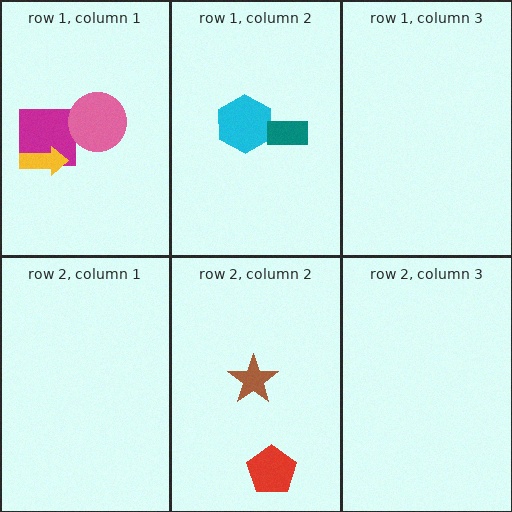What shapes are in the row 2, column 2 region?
The red pentagon, the brown star.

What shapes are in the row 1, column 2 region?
The cyan hexagon, the teal rectangle.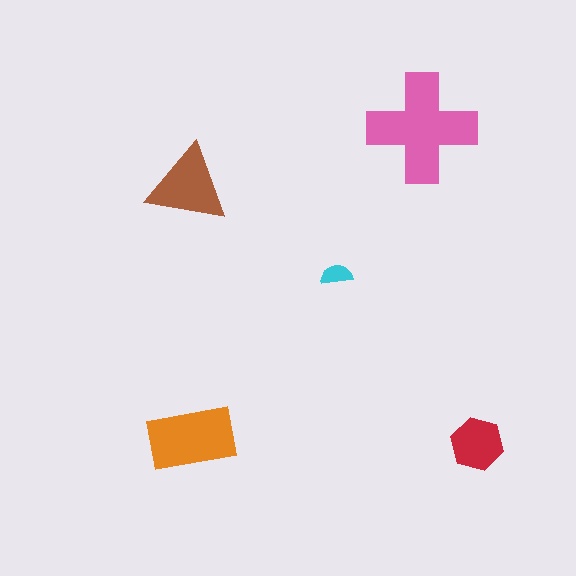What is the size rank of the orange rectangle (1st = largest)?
2nd.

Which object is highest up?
The pink cross is topmost.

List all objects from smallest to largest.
The cyan semicircle, the red hexagon, the brown triangle, the orange rectangle, the pink cross.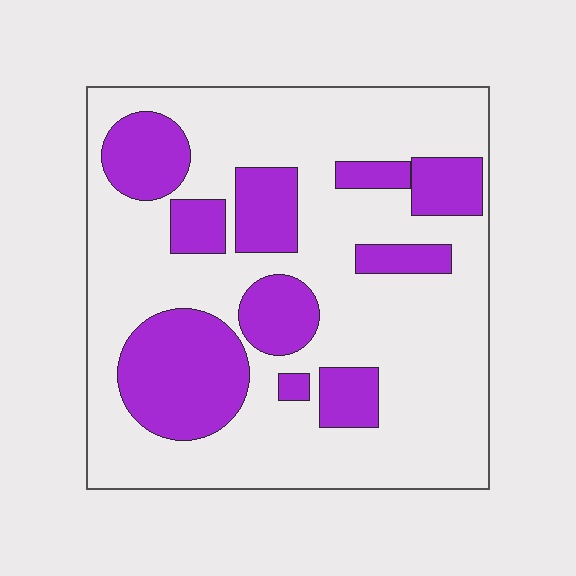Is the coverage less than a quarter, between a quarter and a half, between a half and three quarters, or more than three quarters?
Between a quarter and a half.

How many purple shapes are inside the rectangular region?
10.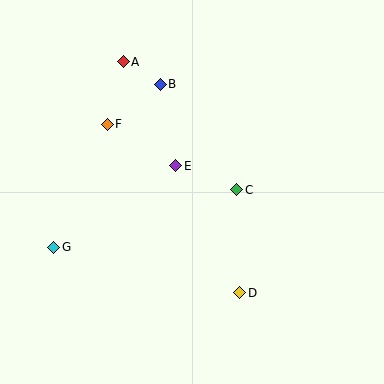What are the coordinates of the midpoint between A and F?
The midpoint between A and F is at (115, 93).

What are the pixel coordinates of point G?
Point G is at (54, 247).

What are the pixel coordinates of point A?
Point A is at (123, 62).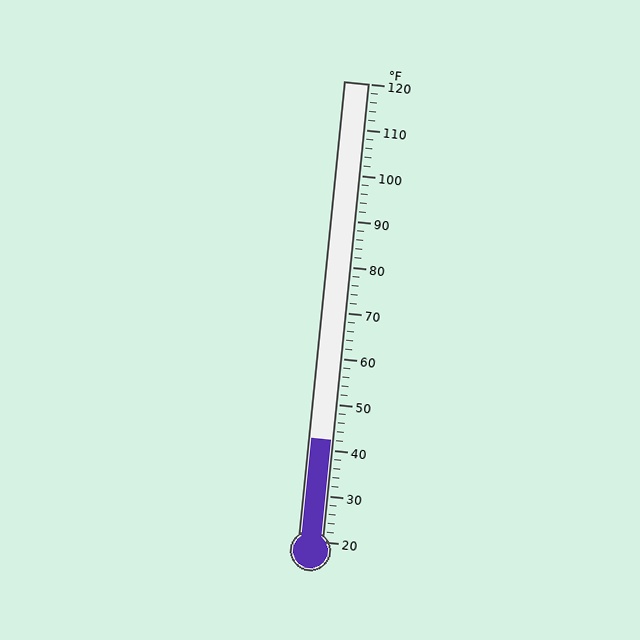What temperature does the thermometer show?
The thermometer shows approximately 42°F.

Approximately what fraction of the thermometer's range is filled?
The thermometer is filled to approximately 20% of its range.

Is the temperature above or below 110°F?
The temperature is below 110°F.